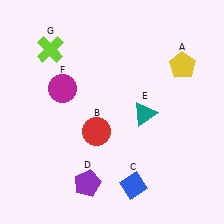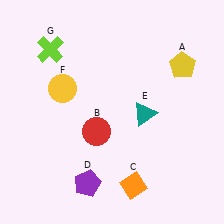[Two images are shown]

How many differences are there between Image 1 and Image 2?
There are 2 differences between the two images.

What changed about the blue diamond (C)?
In Image 1, C is blue. In Image 2, it changed to orange.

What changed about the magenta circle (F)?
In Image 1, F is magenta. In Image 2, it changed to yellow.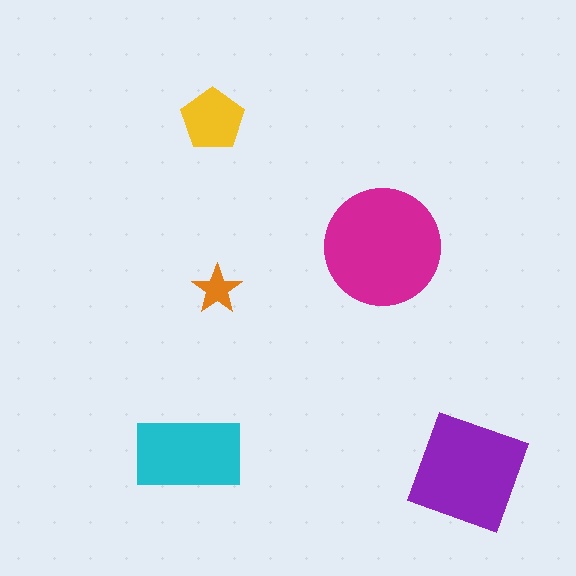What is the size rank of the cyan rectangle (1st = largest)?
3rd.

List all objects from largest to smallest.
The magenta circle, the purple square, the cyan rectangle, the yellow pentagon, the orange star.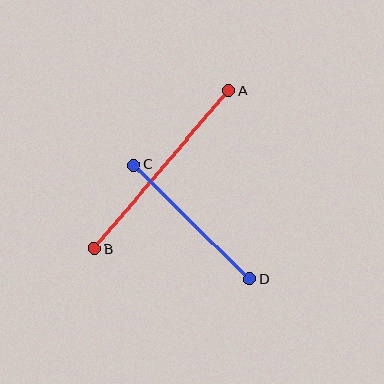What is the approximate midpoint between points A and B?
The midpoint is at approximately (162, 169) pixels.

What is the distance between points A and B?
The distance is approximately 208 pixels.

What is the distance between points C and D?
The distance is approximately 163 pixels.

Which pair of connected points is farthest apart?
Points A and B are farthest apart.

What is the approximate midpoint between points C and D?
The midpoint is at approximately (192, 222) pixels.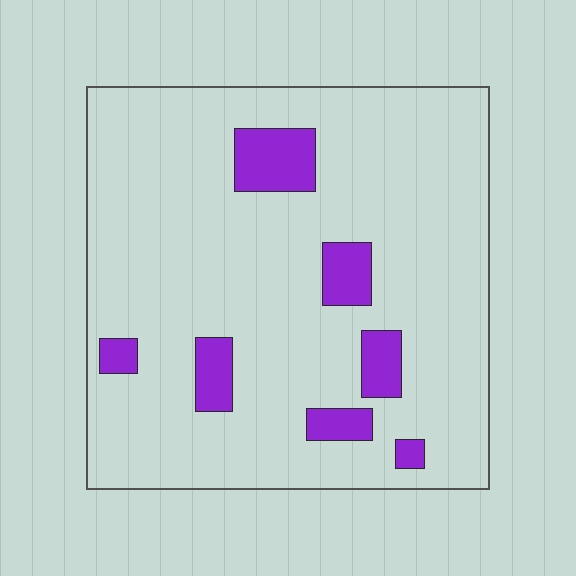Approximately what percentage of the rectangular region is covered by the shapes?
Approximately 10%.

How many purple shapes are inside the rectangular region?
7.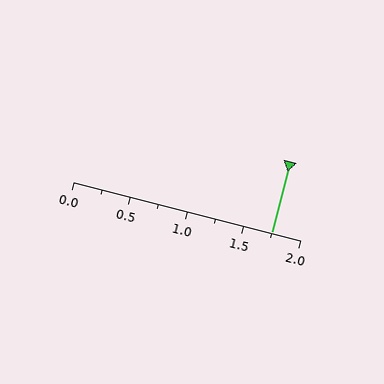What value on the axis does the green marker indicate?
The marker indicates approximately 1.75.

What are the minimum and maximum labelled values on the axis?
The axis runs from 0.0 to 2.0.